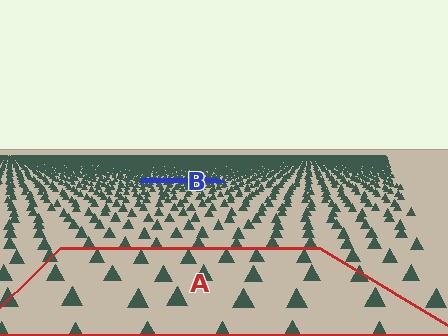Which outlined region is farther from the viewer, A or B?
Region B is farther from the viewer — the texture elements inside it appear smaller and more densely packed.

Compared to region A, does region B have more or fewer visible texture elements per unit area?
Region B has more texture elements per unit area — they are packed more densely because it is farther away.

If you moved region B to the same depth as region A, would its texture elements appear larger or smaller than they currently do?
They would appear larger. At a closer depth, the same texture elements are projected at a bigger on-screen size.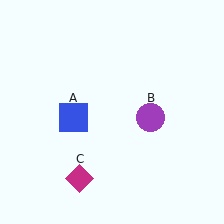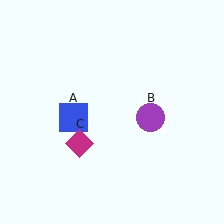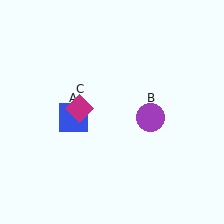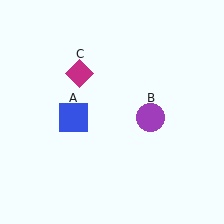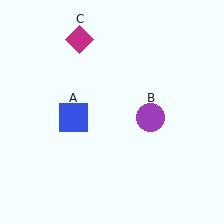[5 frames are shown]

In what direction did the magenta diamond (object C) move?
The magenta diamond (object C) moved up.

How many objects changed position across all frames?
1 object changed position: magenta diamond (object C).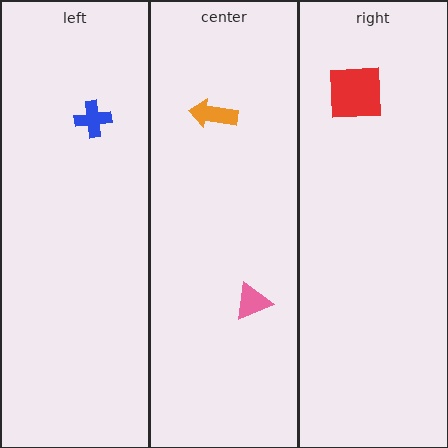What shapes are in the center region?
The orange arrow, the pink triangle.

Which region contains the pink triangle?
The center region.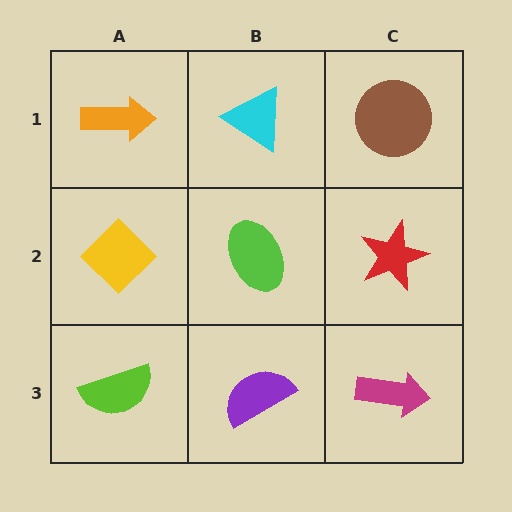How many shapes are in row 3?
3 shapes.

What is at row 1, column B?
A cyan triangle.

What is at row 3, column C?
A magenta arrow.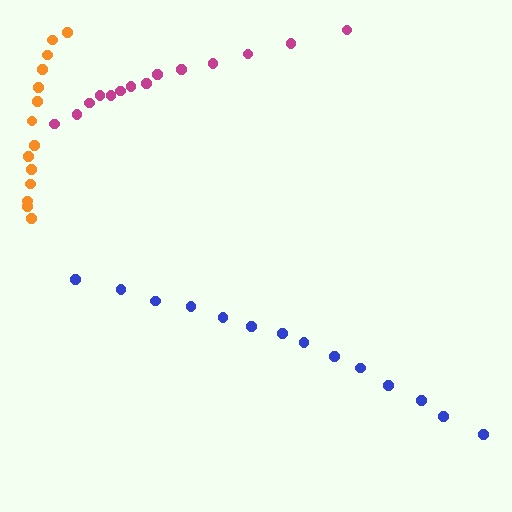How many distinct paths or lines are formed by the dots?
There are 3 distinct paths.